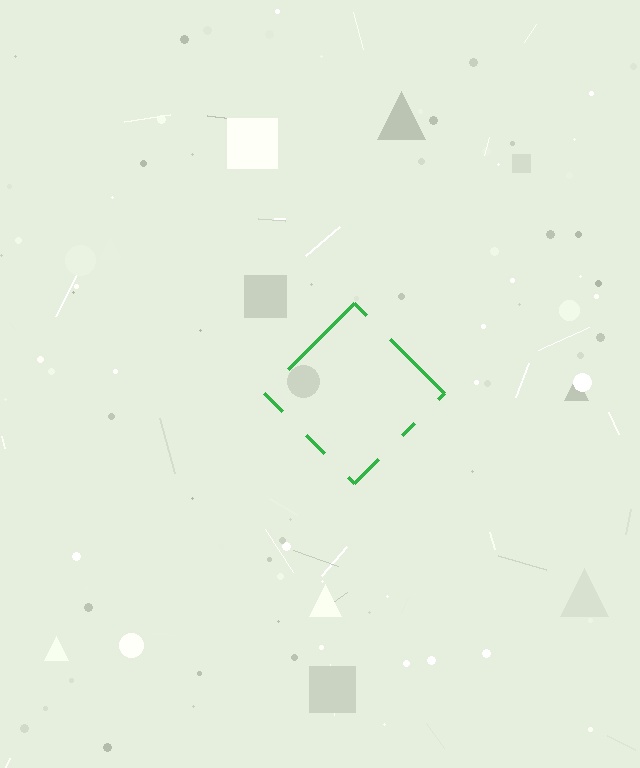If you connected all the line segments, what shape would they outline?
They would outline a diamond.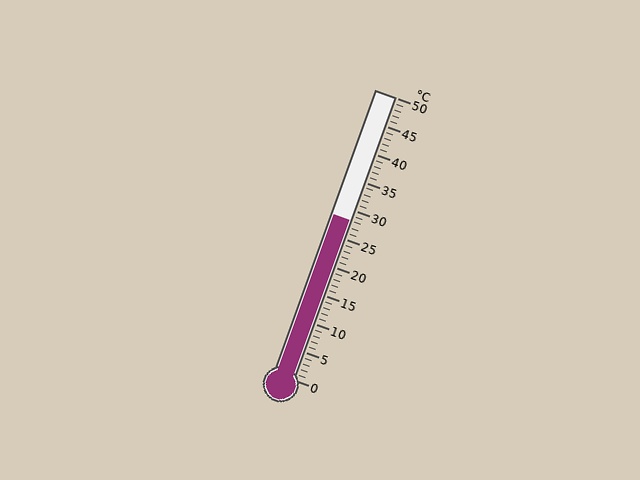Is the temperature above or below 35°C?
The temperature is below 35°C.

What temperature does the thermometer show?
The thermometer shows approximately 28°C.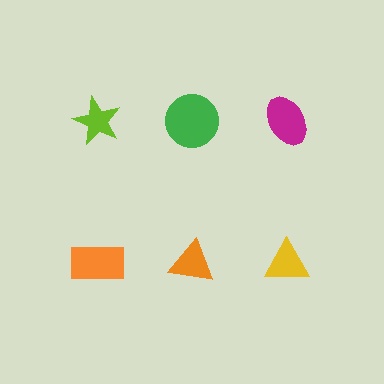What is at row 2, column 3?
A yellow triangle.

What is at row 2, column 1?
An orange rectangle.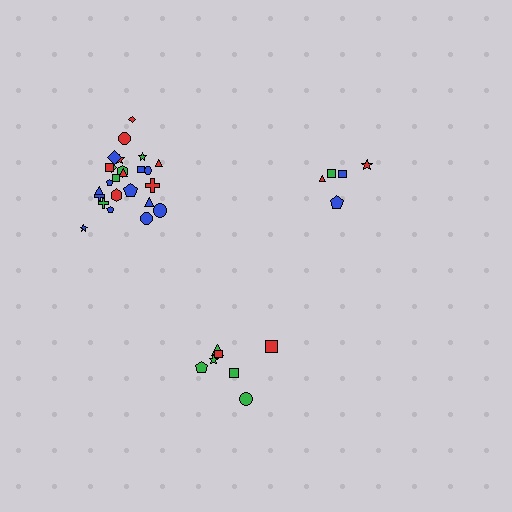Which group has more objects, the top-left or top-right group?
The top-left group.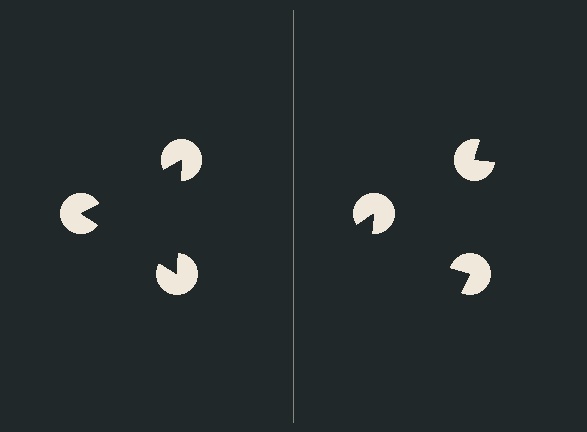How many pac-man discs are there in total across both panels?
6 — 3 on each side.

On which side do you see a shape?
An illusory triangle appears on the left side. On the right side the wedge cuts are rotated, so no coherent shape forms.